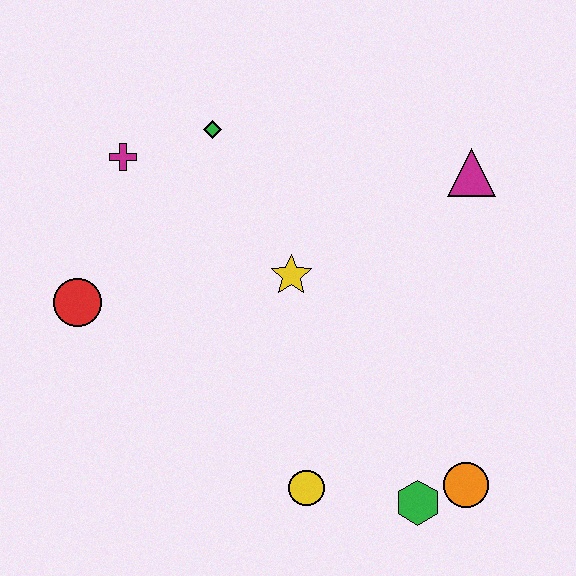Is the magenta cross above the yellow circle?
Yes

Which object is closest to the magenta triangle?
The yellow star is closest to the magenta triangle.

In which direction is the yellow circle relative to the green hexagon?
The yellow circle is to the left of the green hexagon.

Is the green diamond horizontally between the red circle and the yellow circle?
Yes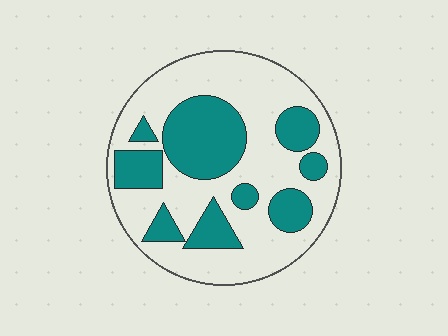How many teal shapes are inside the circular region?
9.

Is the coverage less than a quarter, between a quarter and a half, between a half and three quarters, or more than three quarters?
Between a quarter and a half.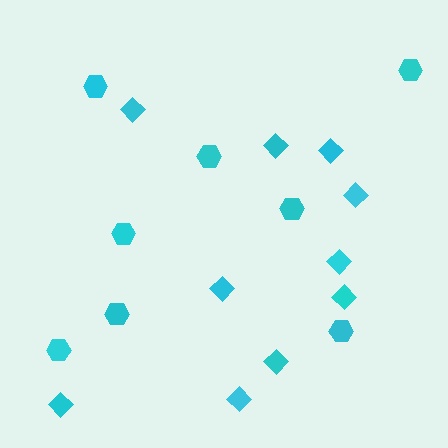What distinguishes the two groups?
There are 2 groups: one group of hexagons (8) and one group of diamonds (10).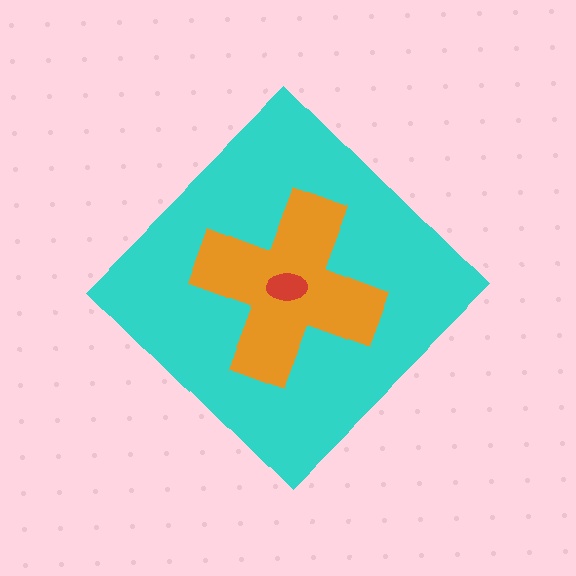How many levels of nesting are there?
3.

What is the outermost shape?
The cyan diamond.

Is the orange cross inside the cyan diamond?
Yes.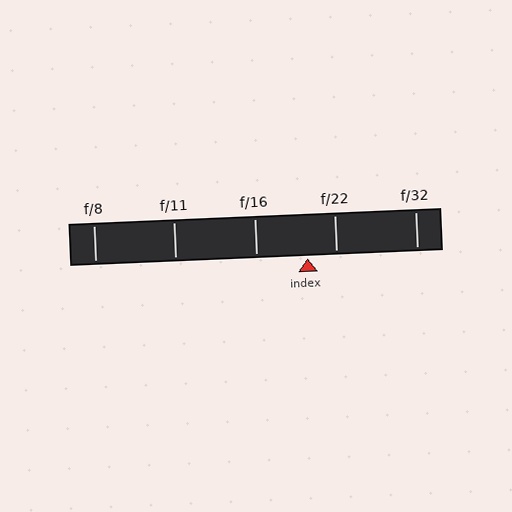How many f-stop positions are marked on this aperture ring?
There are 5 f-stop positions marked.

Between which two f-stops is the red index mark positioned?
The index mark is between f/16 and f/22.